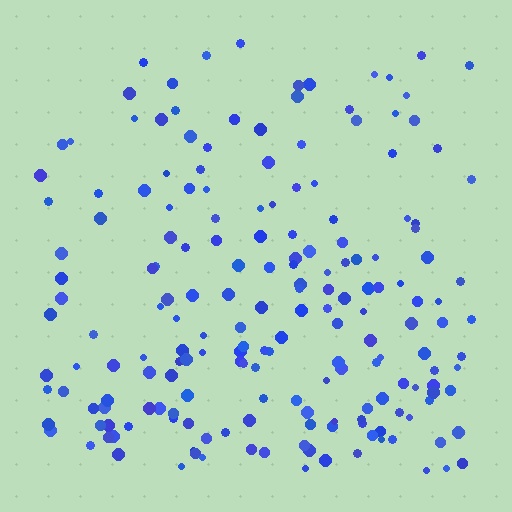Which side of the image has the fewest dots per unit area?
The top.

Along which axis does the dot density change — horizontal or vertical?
Vertical.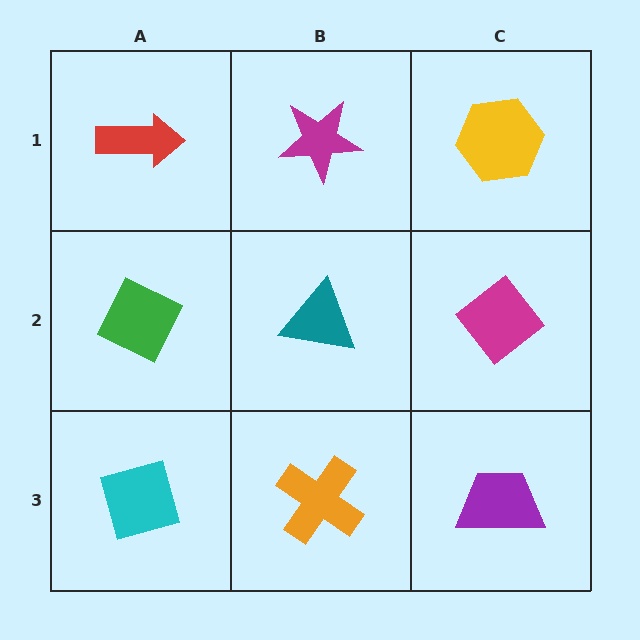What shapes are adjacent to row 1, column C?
A magenta diamond (row 2, column C), a magenta star (row 1, column B).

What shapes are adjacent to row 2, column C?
A yellow hexagon (row 1, column C), a purple trapezoid (row 3, column C), a teal triangle (row 2, column B).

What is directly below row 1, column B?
A teal triangle.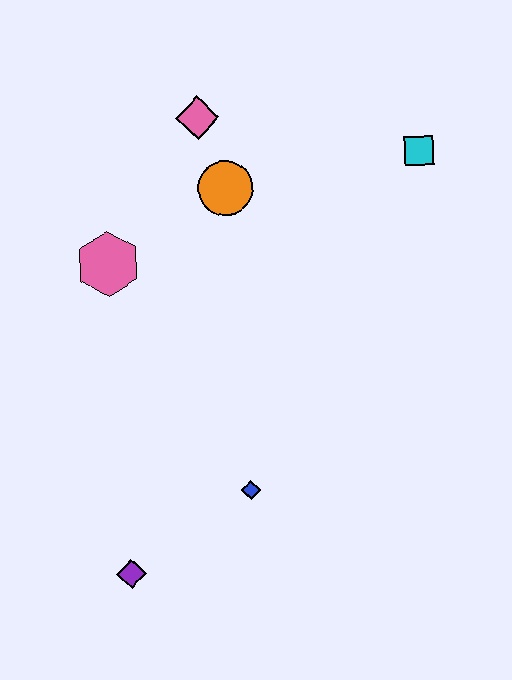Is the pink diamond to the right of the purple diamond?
Yes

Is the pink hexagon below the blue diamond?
No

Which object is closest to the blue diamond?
The purple diamond is closest to the blue diamond.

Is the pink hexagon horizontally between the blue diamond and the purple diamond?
No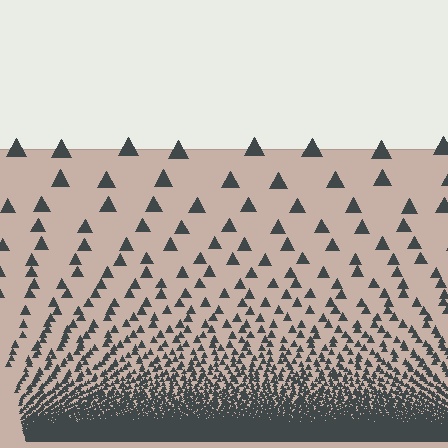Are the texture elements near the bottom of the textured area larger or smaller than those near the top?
Smaller. The gradient is inverted — elements near the bottom are smaller and denser.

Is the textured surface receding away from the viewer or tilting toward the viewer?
The surface appears to tilt toward the viewer. Texture elements get larger and sparser toward the top.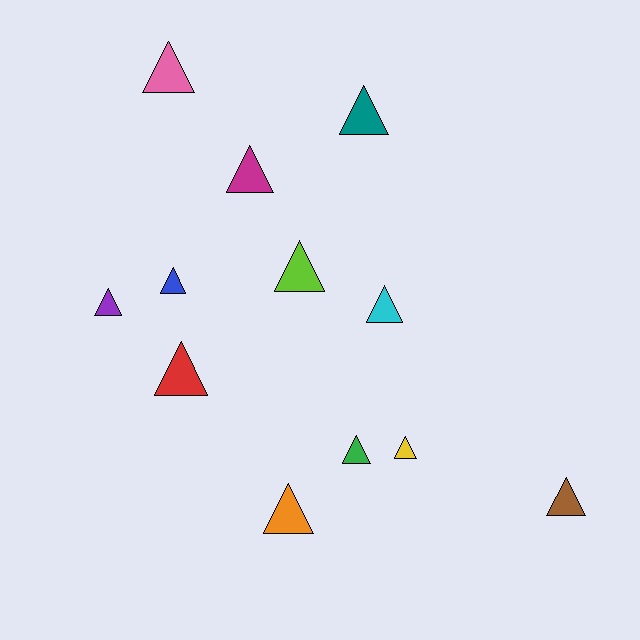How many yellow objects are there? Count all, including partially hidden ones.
There is 1 yellow object.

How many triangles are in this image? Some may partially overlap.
There are 12 triangles.